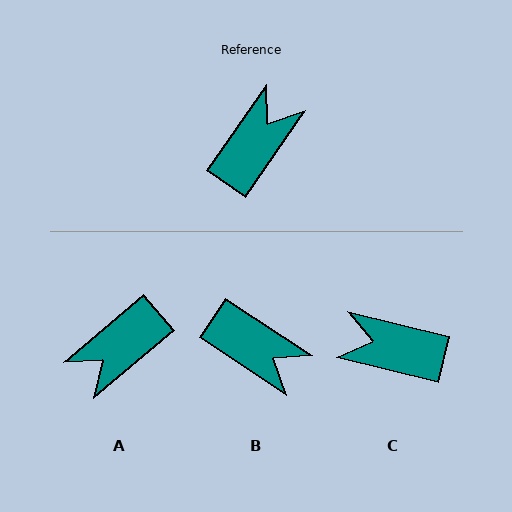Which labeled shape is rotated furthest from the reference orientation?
A, about 165 degrees away.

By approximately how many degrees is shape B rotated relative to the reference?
Approximately 89 degrees clockwise.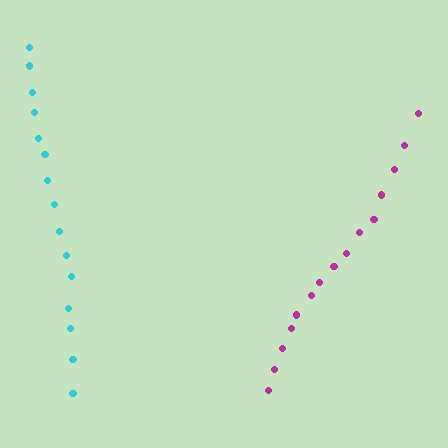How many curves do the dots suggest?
There are 2 distinct paths.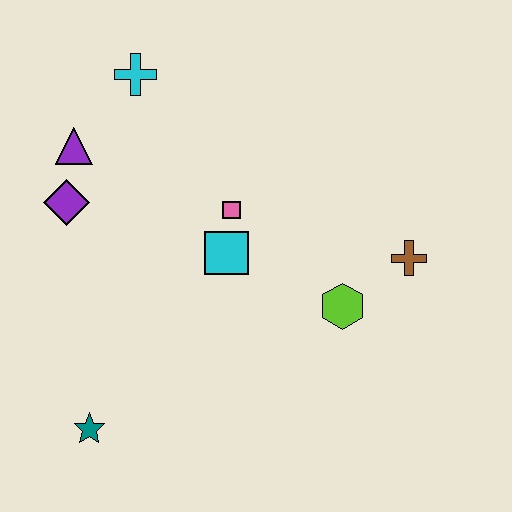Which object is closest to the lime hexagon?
The brown cross is closest to the lime hexagon.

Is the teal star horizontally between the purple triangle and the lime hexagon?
Yes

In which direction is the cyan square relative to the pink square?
The cyan square is below the pink square.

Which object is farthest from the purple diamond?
The brown cross is farthest from the purple diamond.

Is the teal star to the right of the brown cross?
No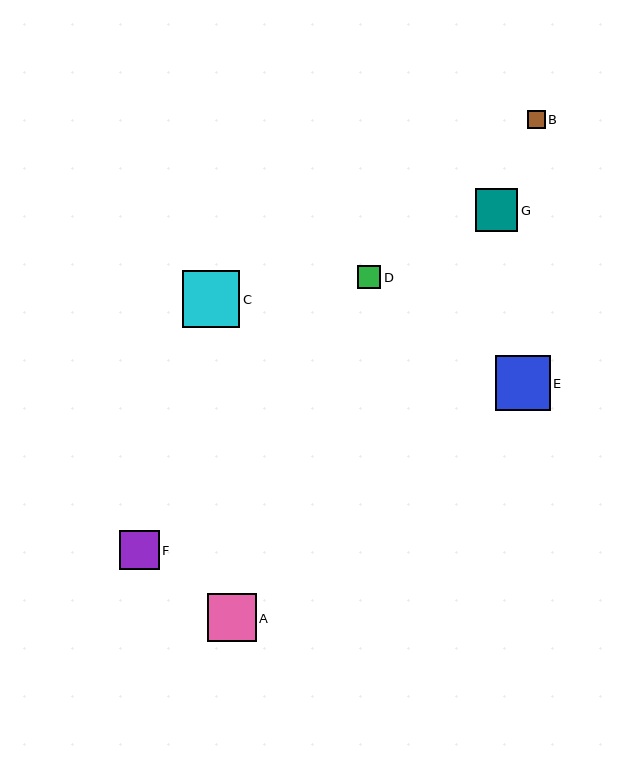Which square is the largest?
Square C is the largest with a size of approximately 57 pixels.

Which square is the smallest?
Square B is the smallest with a size of approximately 18 pixels.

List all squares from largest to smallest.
From largest to smallest: C, E, A, G, F, D, B.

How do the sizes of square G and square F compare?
Square G and square F are approximately the same size.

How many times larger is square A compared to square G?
Square A is approximately 1.1 times the size of square G.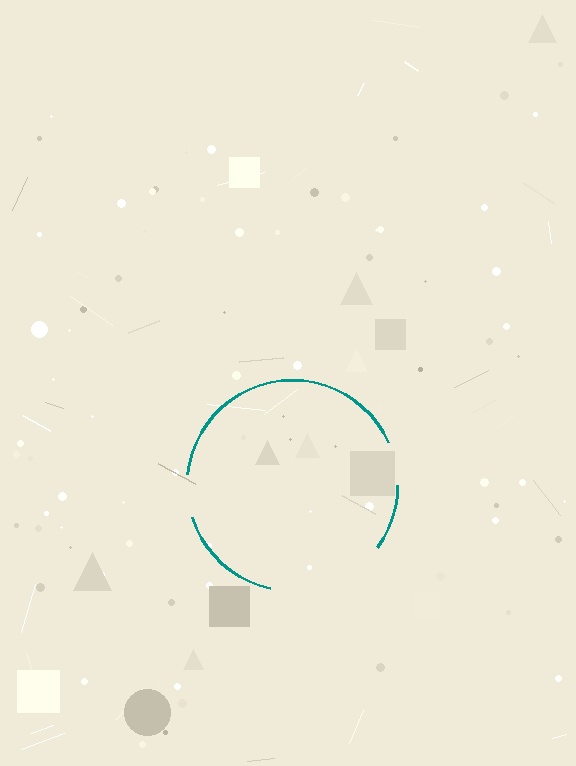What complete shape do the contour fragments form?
The contour fragments form a circle.